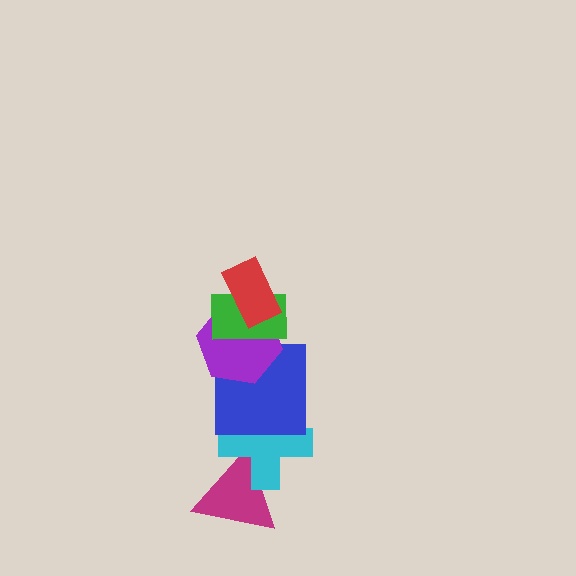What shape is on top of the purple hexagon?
The green rectangle is on top of the purple hexagon.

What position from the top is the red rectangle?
The red rectangle is 1st from the top.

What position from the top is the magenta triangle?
The magenta triangle is 6th from the top.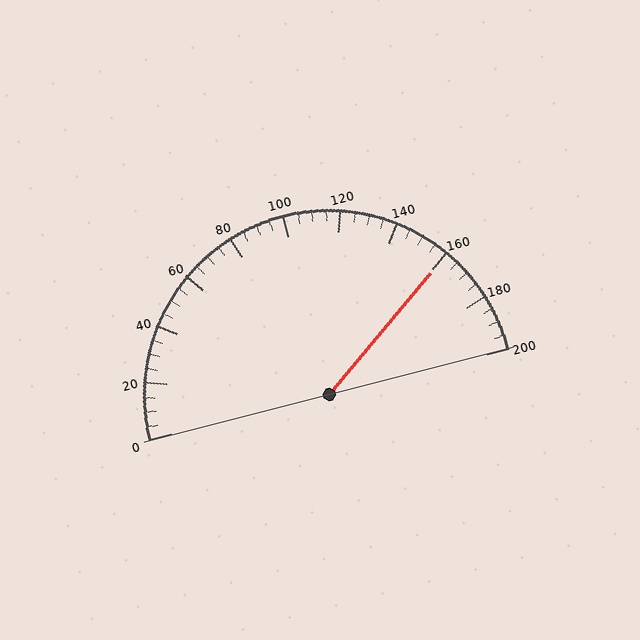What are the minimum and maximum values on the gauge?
The gauge ranges from 0 to 200.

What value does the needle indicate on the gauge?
The needle indicates approximately 160.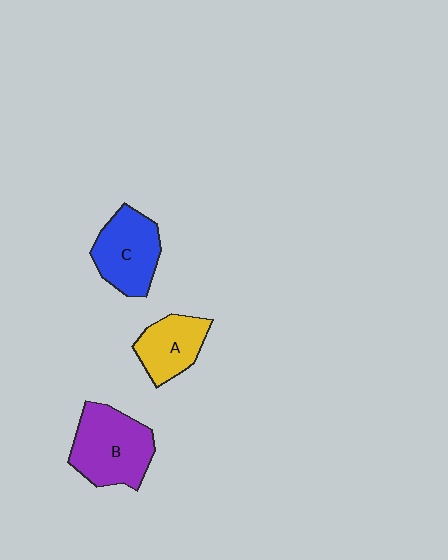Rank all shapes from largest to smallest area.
From largest to smallest: B (purple), C (blue), A (yellow).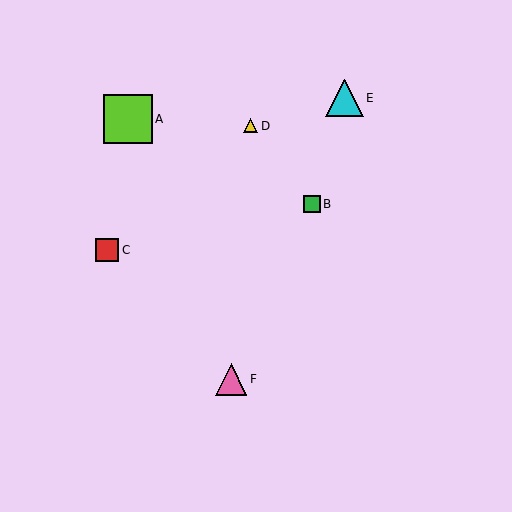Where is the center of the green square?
The center of the green square is at (312, 204).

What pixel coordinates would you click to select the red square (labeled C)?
Click at (107, 250) to select the red square C.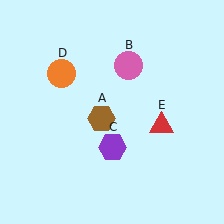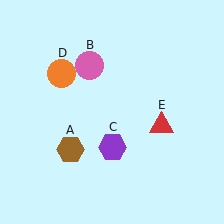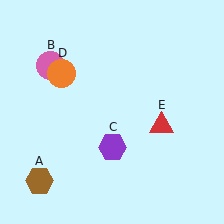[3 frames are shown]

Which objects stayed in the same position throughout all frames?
Purple hexagon (object C) and orange circle (object D) and red triangle (object E) remained stationary.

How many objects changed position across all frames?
2 objects changed position: brown hexagon (object A), pink circle (object B).